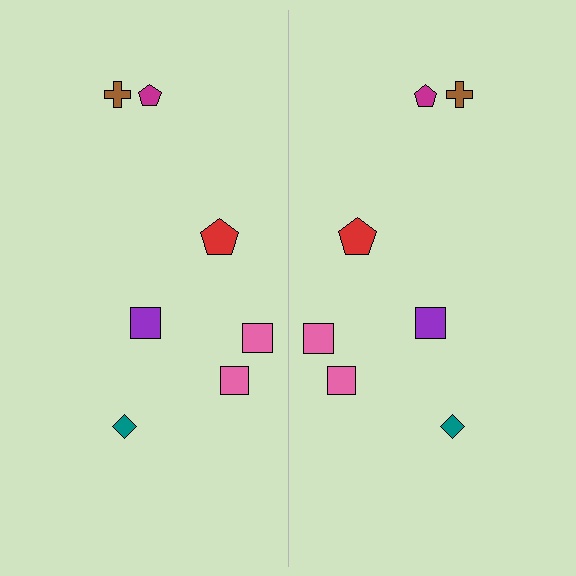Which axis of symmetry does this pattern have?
The pattern has a vertical axis of symmetry running through the center of the image.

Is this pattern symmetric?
Yes, this pattern has bilateral (reflection) symmetry.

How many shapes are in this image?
There are 14 shapes in this image.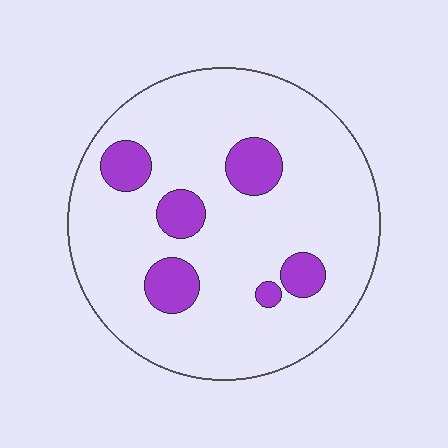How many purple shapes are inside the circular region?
6.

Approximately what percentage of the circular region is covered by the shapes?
Approximately 15%.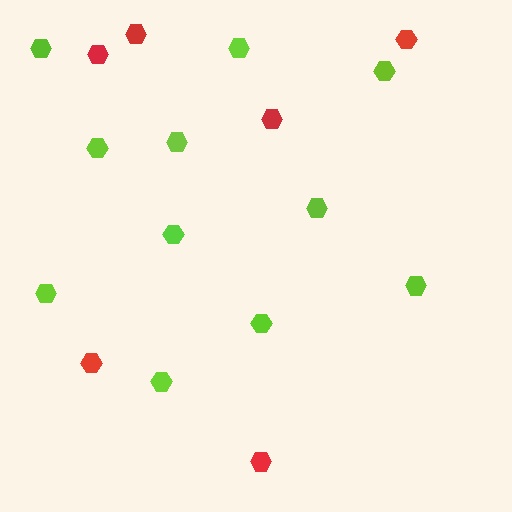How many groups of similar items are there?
There are 2 groups: one group of lime hexagons (11) and one group of red hexagons (6).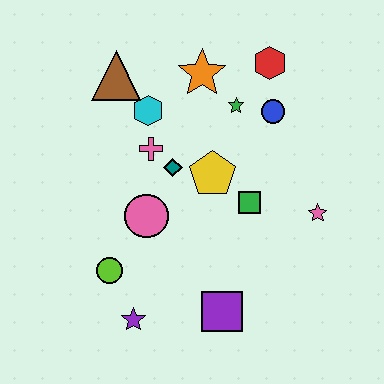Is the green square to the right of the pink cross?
Yes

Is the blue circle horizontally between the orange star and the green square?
No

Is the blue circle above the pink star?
Yes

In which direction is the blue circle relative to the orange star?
The blue circle is to the right of the orange star.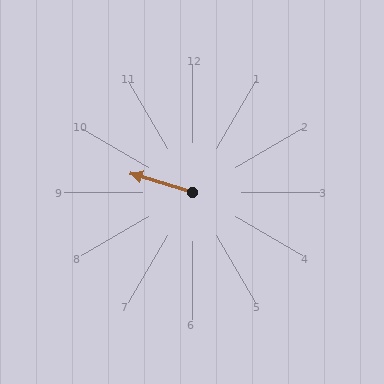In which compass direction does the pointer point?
West.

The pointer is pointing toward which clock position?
Roughly 10 o'clock.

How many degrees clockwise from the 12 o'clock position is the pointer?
Approximately 287 degrees.